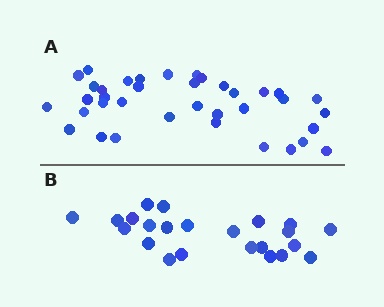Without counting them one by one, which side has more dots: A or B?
Region A (the top region) has more dots.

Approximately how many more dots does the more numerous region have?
Region A has approximately 15 more dots than region B.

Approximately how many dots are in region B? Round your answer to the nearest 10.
About 20 dots. (The exact count is 23, which rounds to 20.)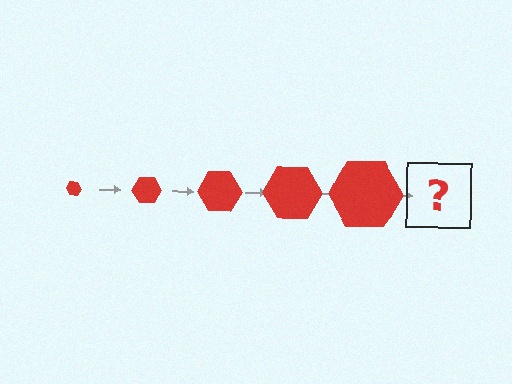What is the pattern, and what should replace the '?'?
The pattern is that the hexagon gets progressively larger each step. The '?' should be a red hexagon, larger than the previous one.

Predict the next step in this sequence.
The next step is a red hexagon, larger than the previous one.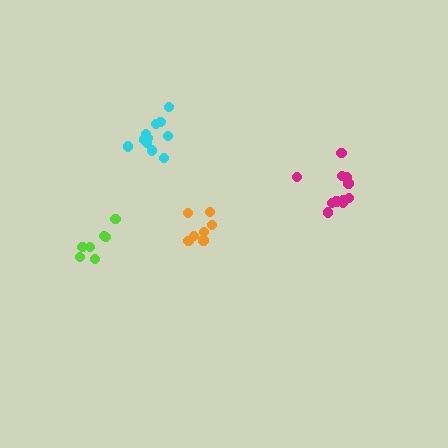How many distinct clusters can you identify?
There are 4 distinct clusters.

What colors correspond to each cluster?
The clusters are colored: orange, lime, cyan, magenta.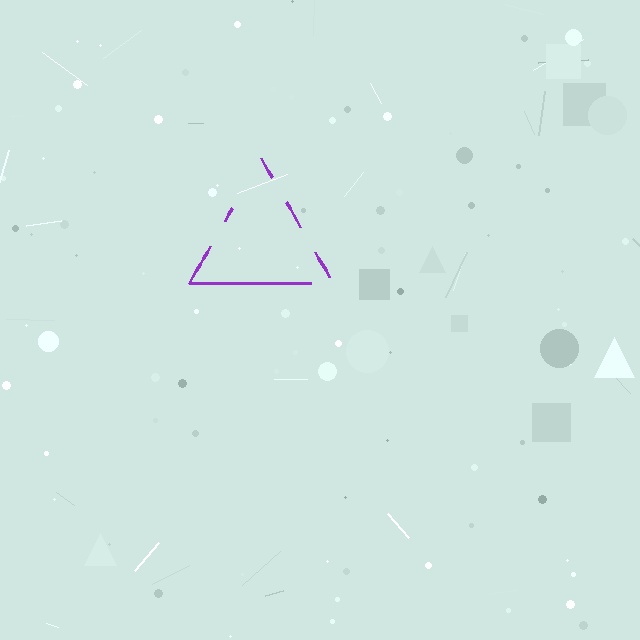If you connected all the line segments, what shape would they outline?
They would outline a triangle.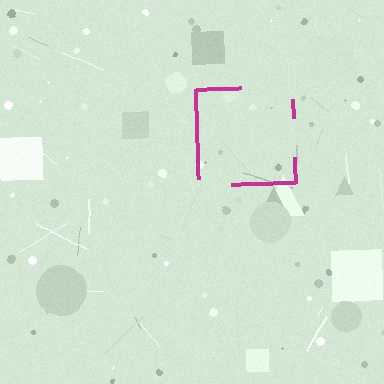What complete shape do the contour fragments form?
The contour fragments form a square.